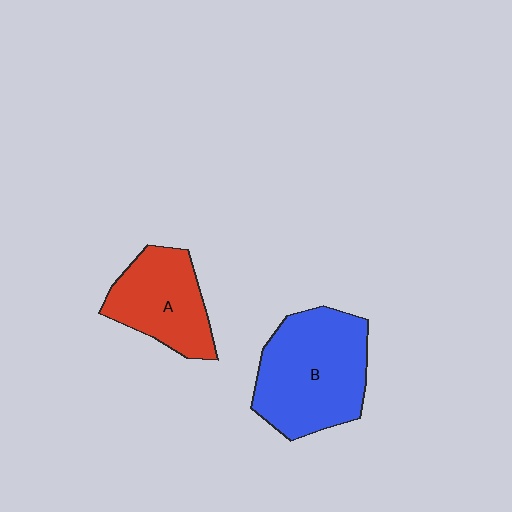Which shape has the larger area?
Shape B (blue).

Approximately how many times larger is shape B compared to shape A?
Approximately 1.5 times.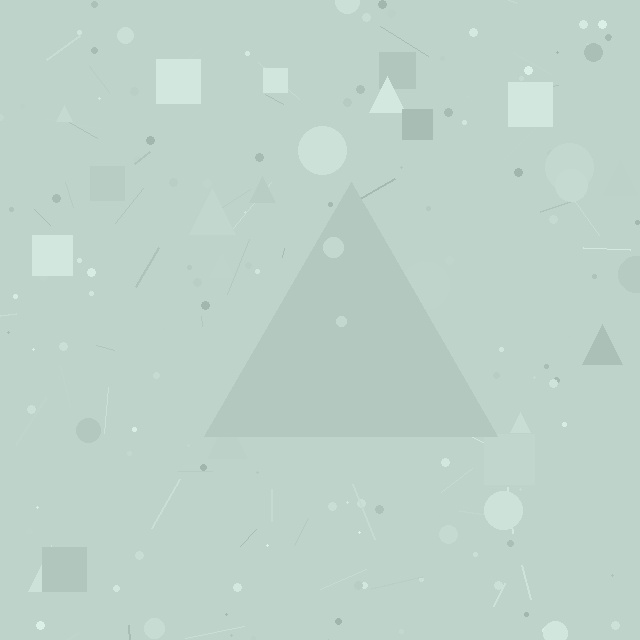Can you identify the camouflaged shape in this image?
The camouflaged shape is a triangle.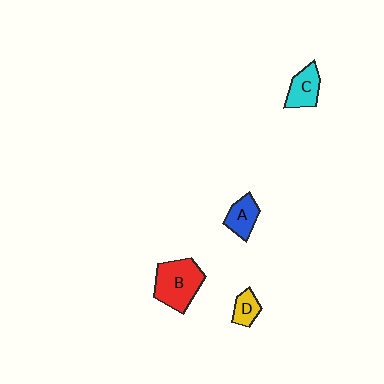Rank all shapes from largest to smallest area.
From largest to smallest: B (red), C (cyan), A (blue), D (yellow).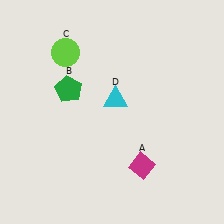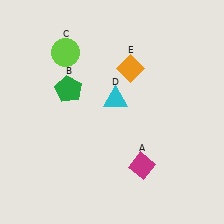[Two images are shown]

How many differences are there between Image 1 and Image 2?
There is 1 difference between the two images.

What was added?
An orange diamond (E) was added in Image 2.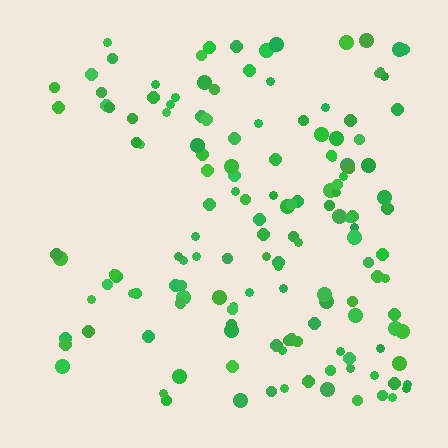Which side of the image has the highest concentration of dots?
The right.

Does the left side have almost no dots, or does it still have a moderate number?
Still a moderate number, just noticeably fewer than the right.